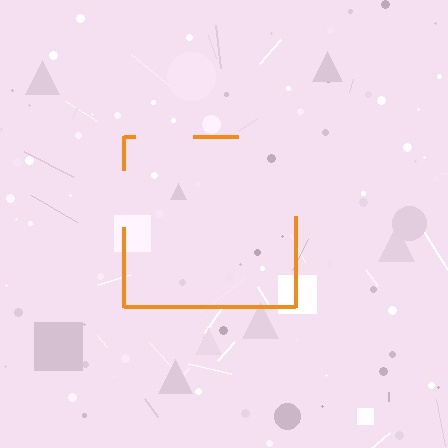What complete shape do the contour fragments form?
The contour fragments form a square.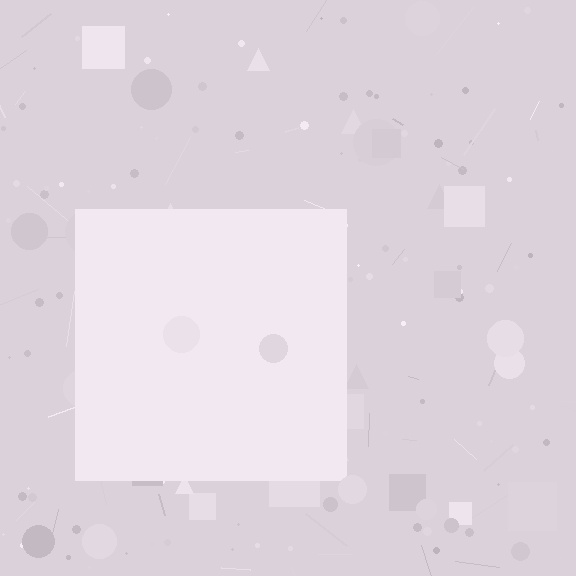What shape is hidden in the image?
A square is hidden in the image.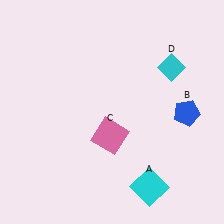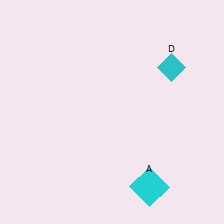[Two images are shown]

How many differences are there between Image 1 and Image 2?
There are 2 differences between the two images.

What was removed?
The pink square (C), the blue pentagon (B) were removed in Image 2.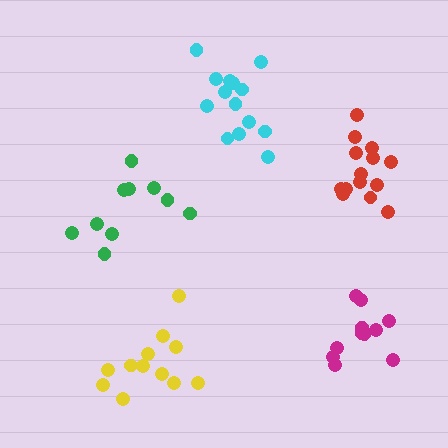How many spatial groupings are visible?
There are 5 spatial groupings.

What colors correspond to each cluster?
The clusters are colored: red, magenta, cyan, green, yellow.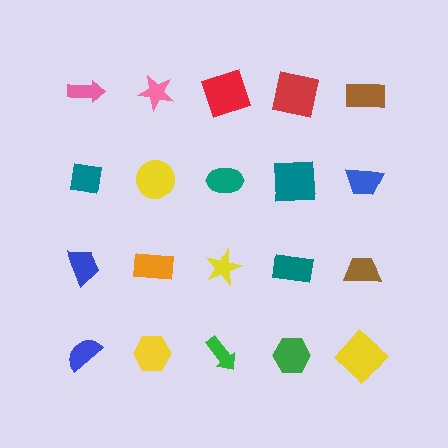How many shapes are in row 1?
5 shapes.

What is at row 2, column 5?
A blue trapezoid.